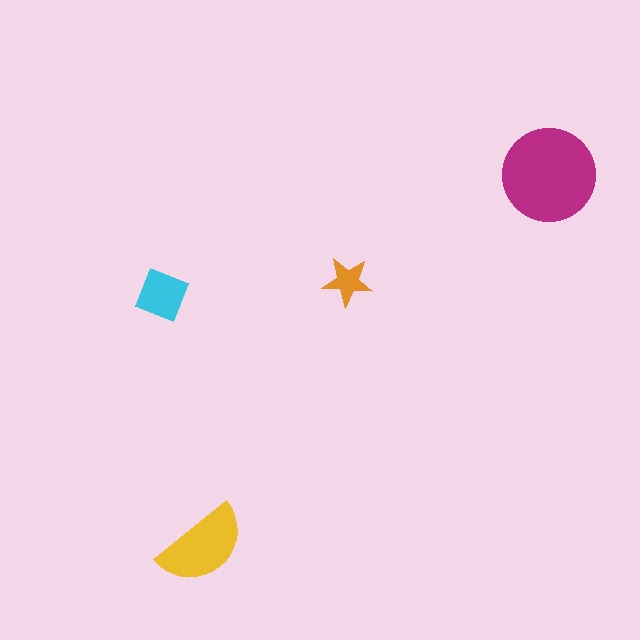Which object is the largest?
The magenta circle.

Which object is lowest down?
The yellow semicircle is bottommost.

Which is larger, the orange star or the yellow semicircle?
The yellow semicircle.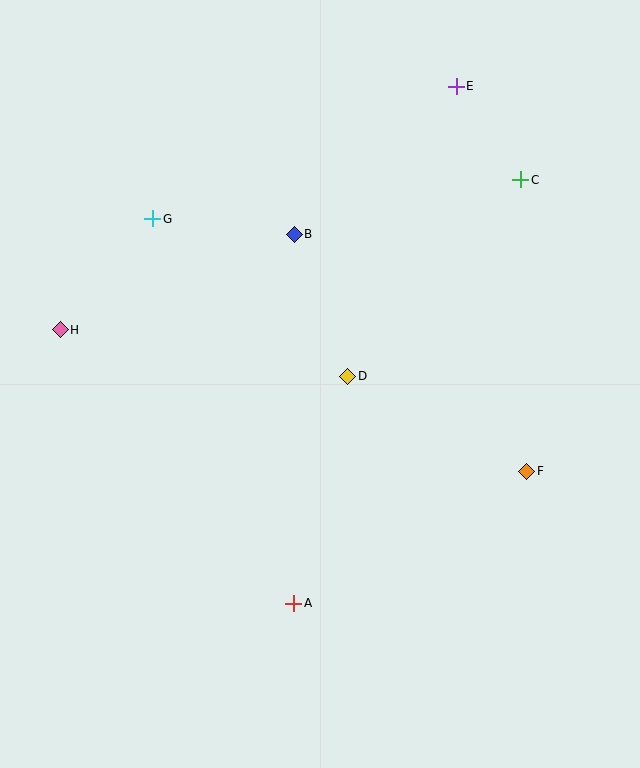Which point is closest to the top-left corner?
Point G is closest to the top-left corner.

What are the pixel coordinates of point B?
Point B is at (294, 234).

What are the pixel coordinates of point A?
Point A is at (294, 603).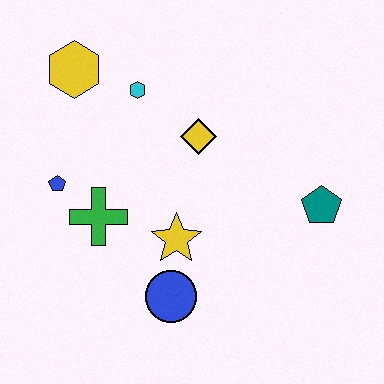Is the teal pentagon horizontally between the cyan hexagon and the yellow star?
No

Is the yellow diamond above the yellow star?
Yes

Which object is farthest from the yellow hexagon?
The teal pentagon is farthest from the yellow hexagon.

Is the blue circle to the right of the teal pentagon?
No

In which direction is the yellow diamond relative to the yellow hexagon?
The yellow diamond is to the right of the yellow hexagon.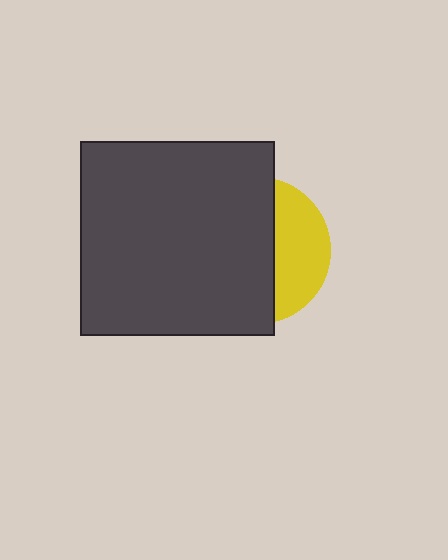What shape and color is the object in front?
The object in front is a dark gray square.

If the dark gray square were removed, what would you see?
You would see the complete yellow circle.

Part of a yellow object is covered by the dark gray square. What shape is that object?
It is a circle.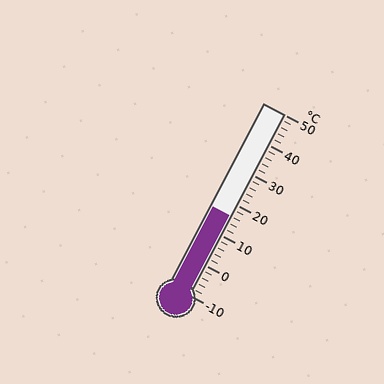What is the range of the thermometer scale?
The thermometer scale ranges from -10°C to 50°C.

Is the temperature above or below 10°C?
The temperature is above 10°C.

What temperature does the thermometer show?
The thermometer shows approximately 16°C.